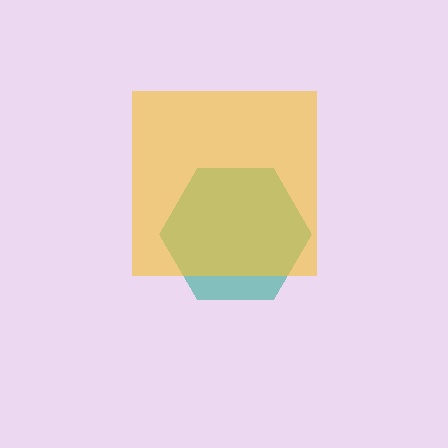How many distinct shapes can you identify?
There are 2 distinct shapes: a teal hexagon, a yellow square.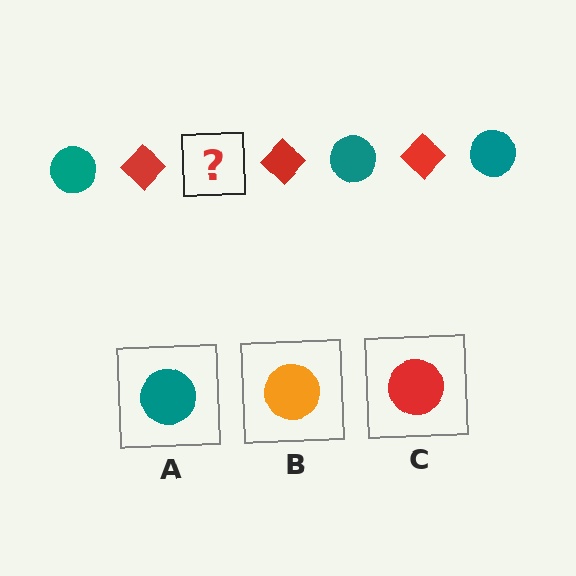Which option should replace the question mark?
Option A.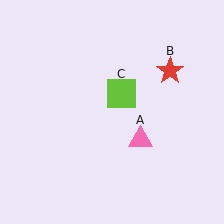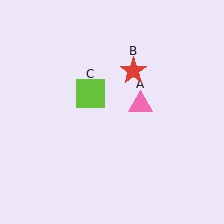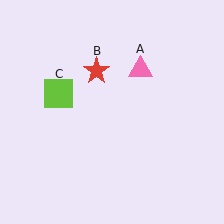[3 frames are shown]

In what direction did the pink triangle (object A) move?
The pink triangle (object A) moved up.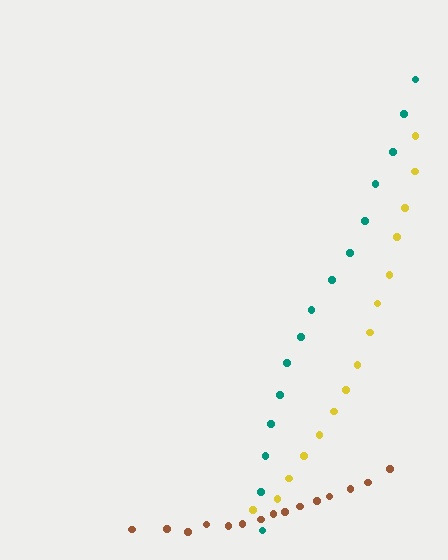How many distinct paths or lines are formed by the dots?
There are 3 distinct paths.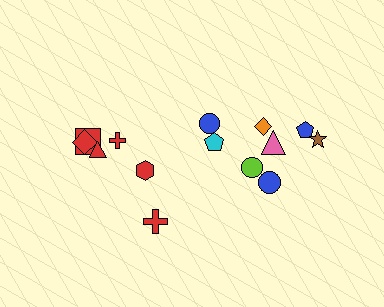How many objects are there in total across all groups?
There are 14 objects.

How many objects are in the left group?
There are 6 objects.